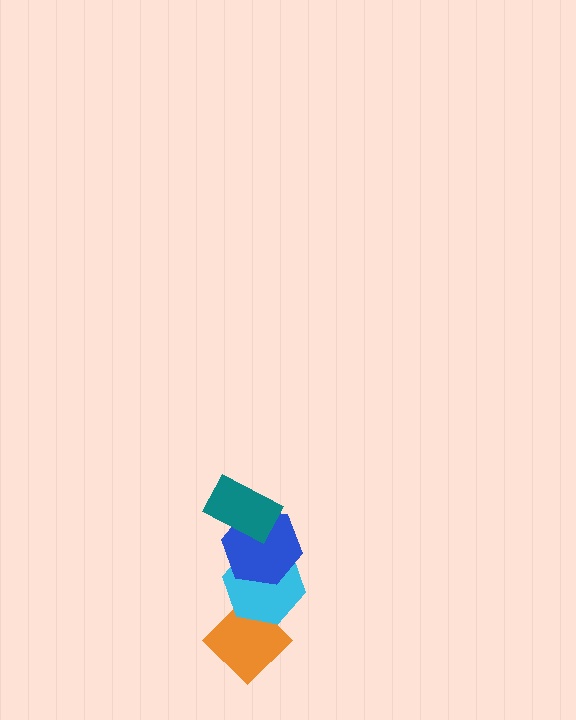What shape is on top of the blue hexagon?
The teal rectangle is on top of the blue hexagon.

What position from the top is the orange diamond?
The orange diamond is 4th from the top.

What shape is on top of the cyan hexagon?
The blue hexagon is on top of the cyan hexagon.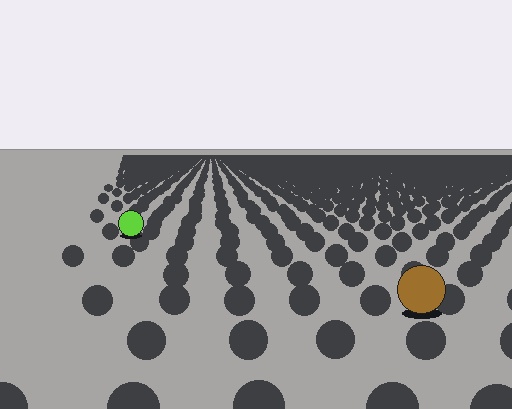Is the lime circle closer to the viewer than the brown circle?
No. The brown circle is closer — you can tell from the texture gradient: the ground texture is coarser near it.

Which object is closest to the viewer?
The brown circle is closest. The texture marks near it are larger and more spread out.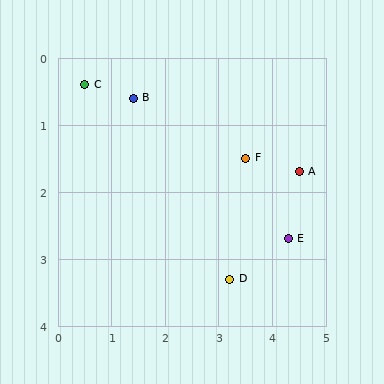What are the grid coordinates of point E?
Point E is at approximately (4.3, 2.7).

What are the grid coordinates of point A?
Point A is at approximately (4.5, 1.7).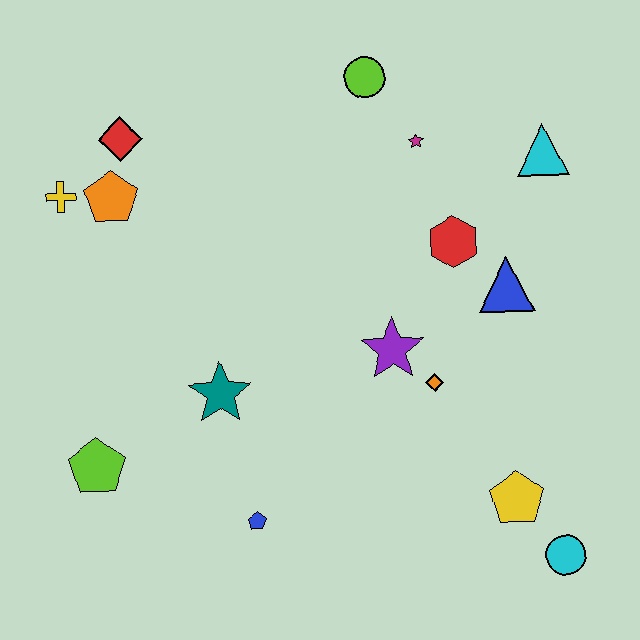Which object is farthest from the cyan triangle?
The lime pentagon is farthest from the cyan triangle.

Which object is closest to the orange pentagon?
The yellow cross is closest to the orange pentagon.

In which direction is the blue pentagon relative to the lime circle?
The blue pentagon is below the lime circle.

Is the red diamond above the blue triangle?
Yes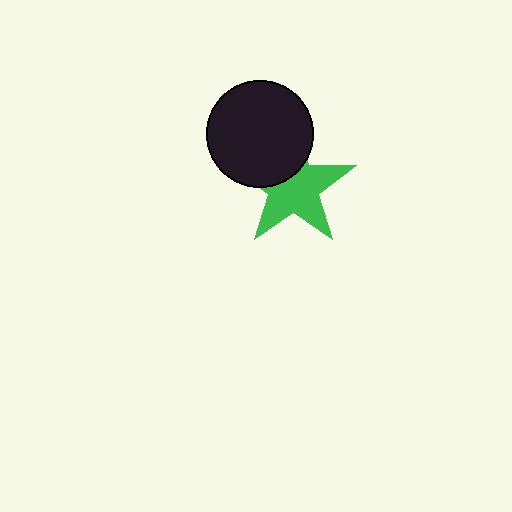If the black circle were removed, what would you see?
You would see the complete green star.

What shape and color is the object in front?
The object in front is a black circle.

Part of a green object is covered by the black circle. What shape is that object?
It is a star.